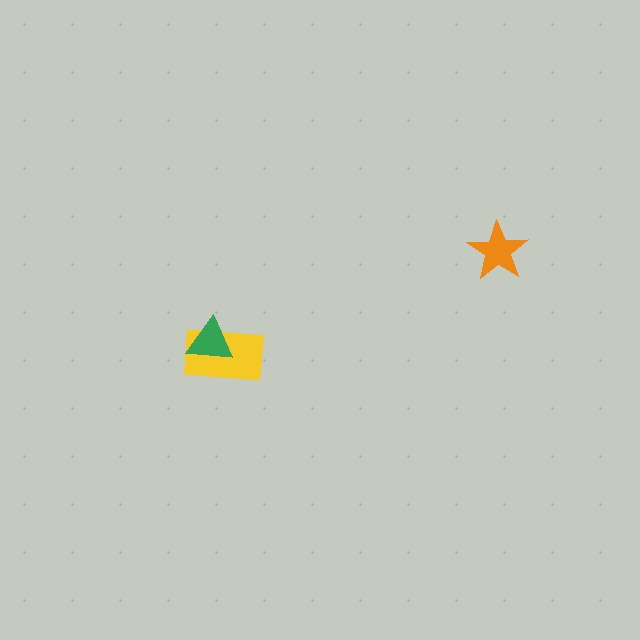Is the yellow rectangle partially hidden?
Yes, it is partially covered by another shape.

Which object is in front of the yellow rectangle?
The green triangle is in front of the yellow rectangle.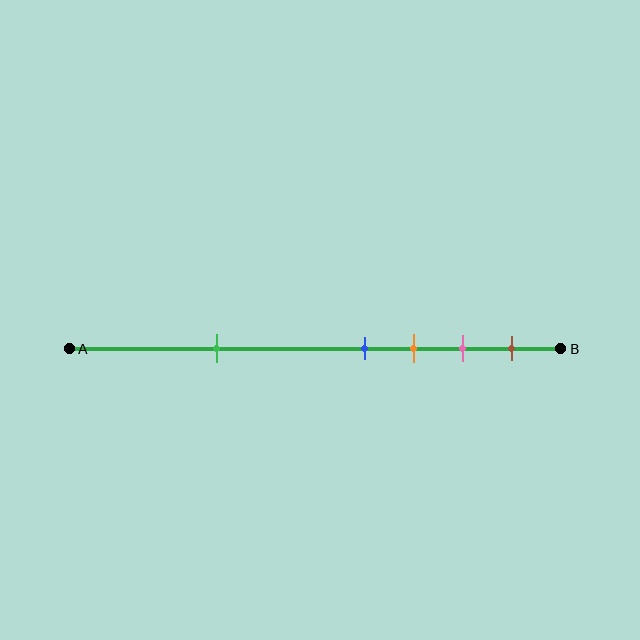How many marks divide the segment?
There are 5 marks dividing the segment.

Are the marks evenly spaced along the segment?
No, the marks are not evenly spaced.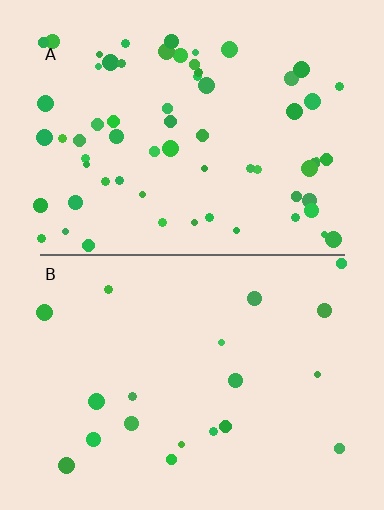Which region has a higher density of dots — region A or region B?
A (the top).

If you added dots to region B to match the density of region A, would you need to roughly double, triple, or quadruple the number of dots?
Approximately triple.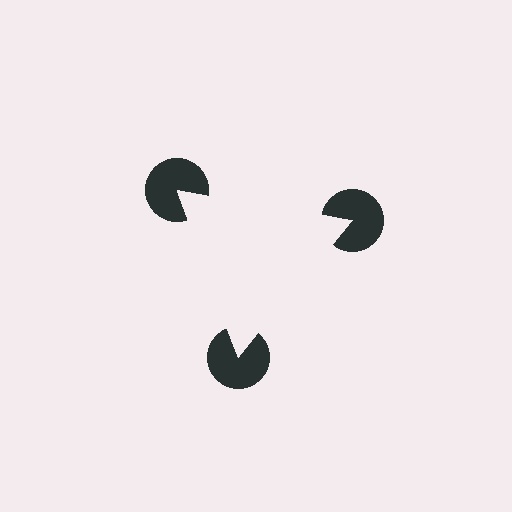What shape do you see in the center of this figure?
An illusory triangle — its edges are inferred from the aligned wedge cuts in the pac-man discs, not physically drawn.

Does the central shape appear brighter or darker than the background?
It typically appears slightly brighter than the background, even though no actual brightness change is drawn.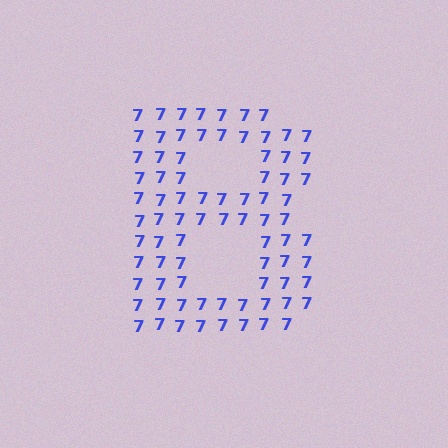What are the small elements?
The small elements are digit 7's.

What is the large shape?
The large shape is the letter B.